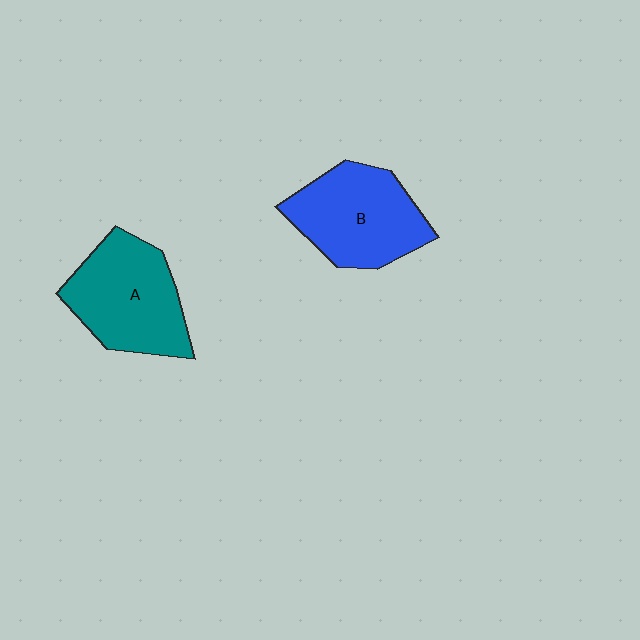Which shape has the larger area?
Shape A (teal).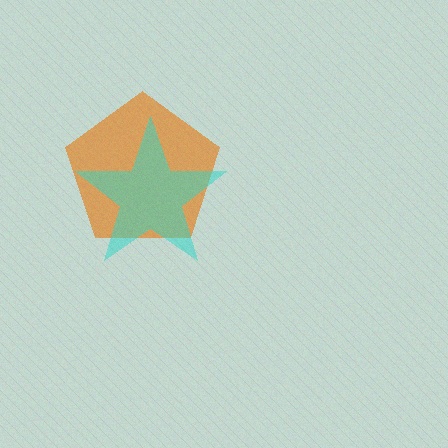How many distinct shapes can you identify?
There are 2 distinct shapes: an orange pentagon, a cyan star.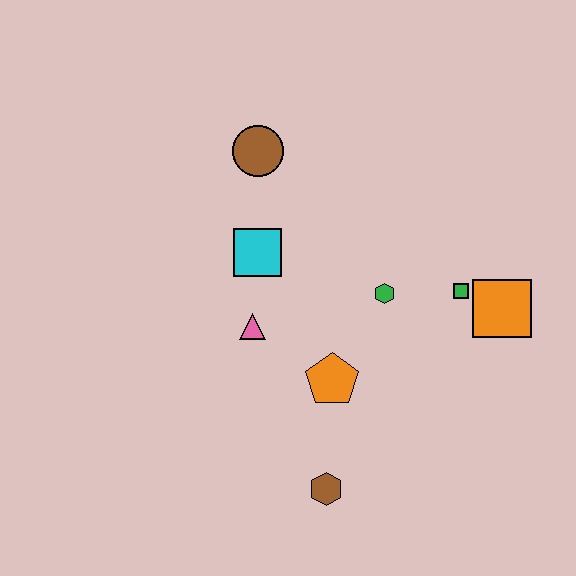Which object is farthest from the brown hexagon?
The brown circle is farthest from the brown hexagon.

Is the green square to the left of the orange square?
Yes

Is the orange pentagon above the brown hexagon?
Yes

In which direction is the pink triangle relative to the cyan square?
The pink triangle is below the cyan square.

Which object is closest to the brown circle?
The cyan square is closest to the brown circle.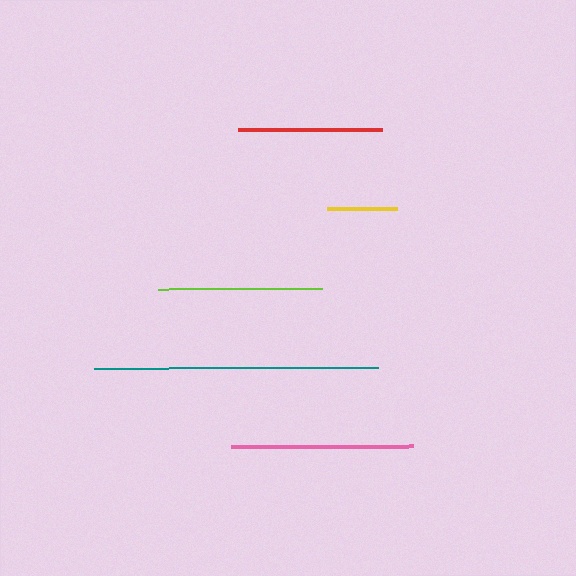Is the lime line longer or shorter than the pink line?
The pink line is longer than the lime line.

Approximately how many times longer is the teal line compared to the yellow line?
The teal line is approximately 4.0 times the length of the yellow line.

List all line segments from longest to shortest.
From longest to shortest: teal, pink, lime, red, yellow.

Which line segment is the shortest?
The yellow line is the shortest at approximately 70 pixels.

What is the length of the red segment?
The red segment is approximately 144 pixels long.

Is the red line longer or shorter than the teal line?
The teal line is longer than the red line.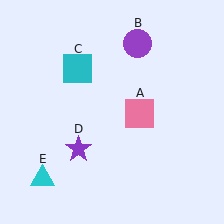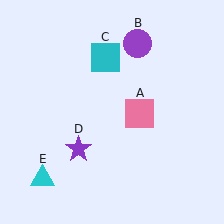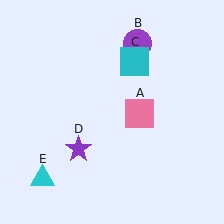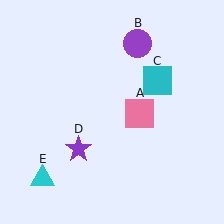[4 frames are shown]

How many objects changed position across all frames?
1 object changed position: cyan square (object C).